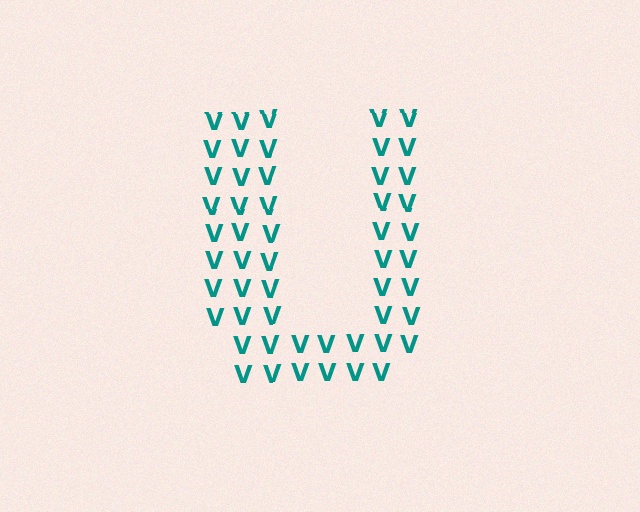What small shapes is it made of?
It is made of small letter V's.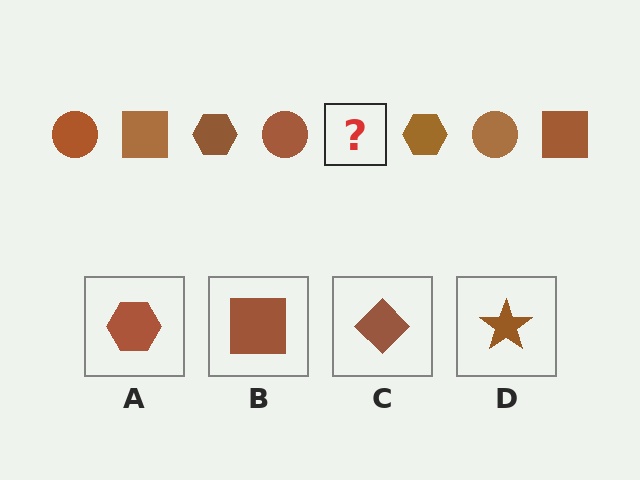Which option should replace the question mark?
Option B.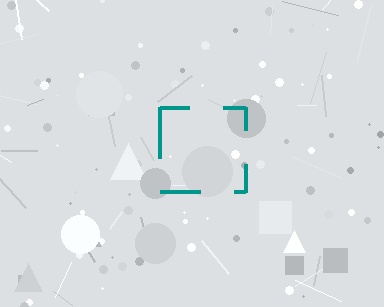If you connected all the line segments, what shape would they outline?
They would outline a square.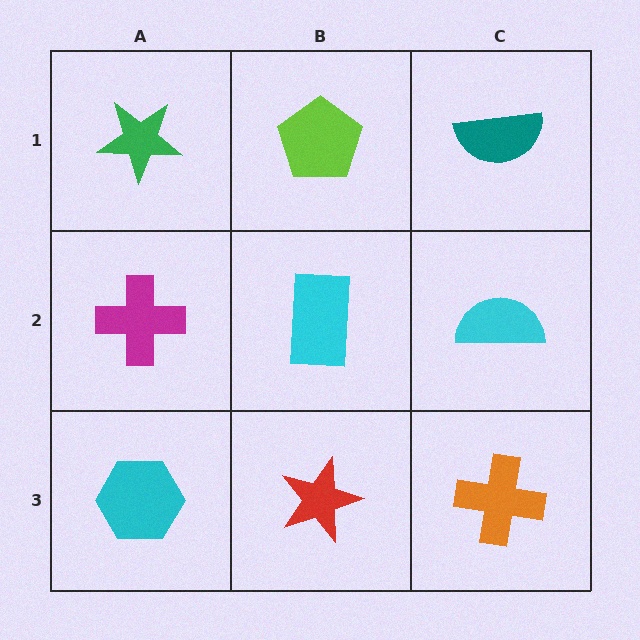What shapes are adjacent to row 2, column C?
A teal semicircle (row 1, column C), an orange cross (row 3, column C), a cyan rectangle (row 2, column B).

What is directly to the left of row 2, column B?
A magenta cross.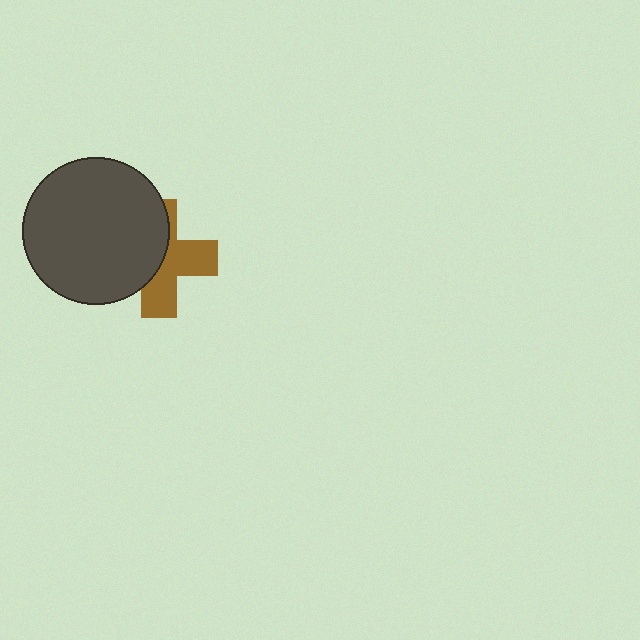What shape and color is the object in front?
The object in front is a dark gray circle.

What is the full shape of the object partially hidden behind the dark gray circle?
The partially hidden object is a brown cross.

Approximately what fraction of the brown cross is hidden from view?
Roughly 48% of the brown cross is hidden behind the dark gray circle.